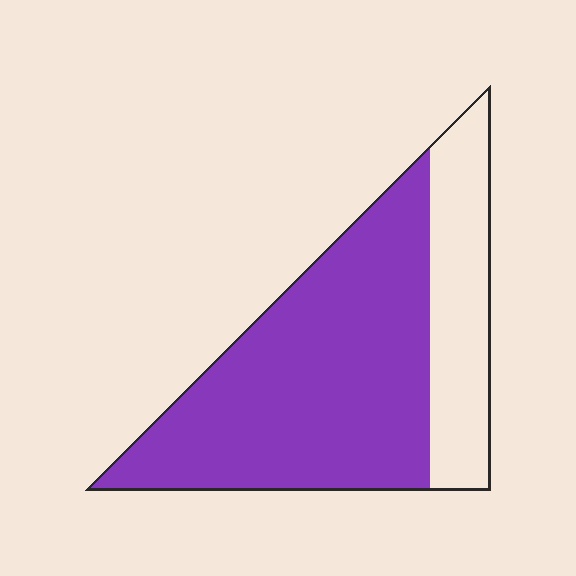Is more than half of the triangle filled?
Yes.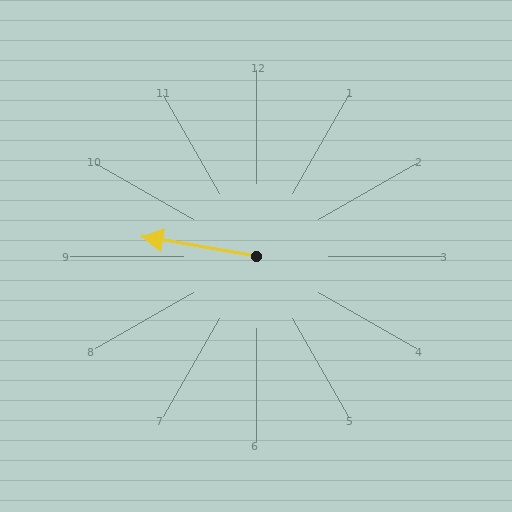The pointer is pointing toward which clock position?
Roughly 9 o'clock.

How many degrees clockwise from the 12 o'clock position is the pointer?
Approximately 280 degrees.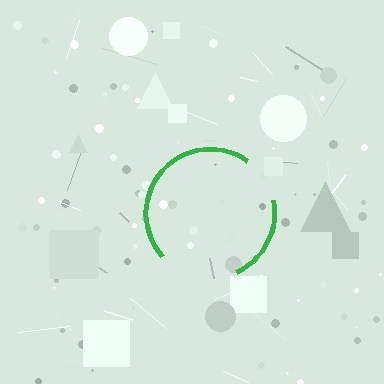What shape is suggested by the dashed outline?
The dashed outline suggests a circle.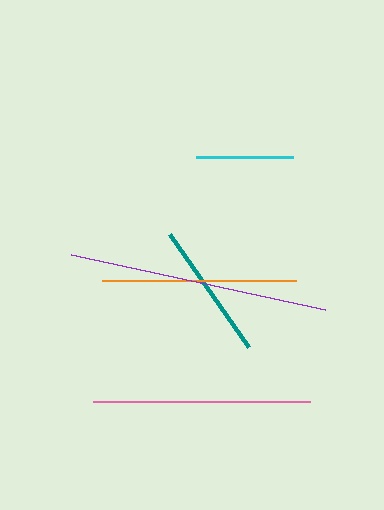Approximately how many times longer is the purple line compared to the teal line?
The purple line is approximately 1.9 times the length of the teal line.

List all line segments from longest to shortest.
From longest to shortest: purple, pink, orange, teal, cyan.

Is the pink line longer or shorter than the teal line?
The pink line is longer than the teal line.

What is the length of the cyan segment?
The cyan segment is approximately 97 pixels long.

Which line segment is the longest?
The purple line is the longest at approximately 261 pixels.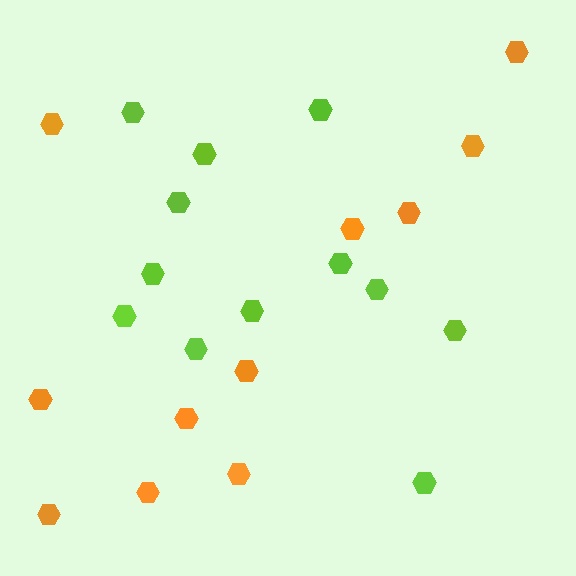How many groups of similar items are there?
There are 2 groups: one group of lime hexagons (12) and one group of orange hexagons (11).